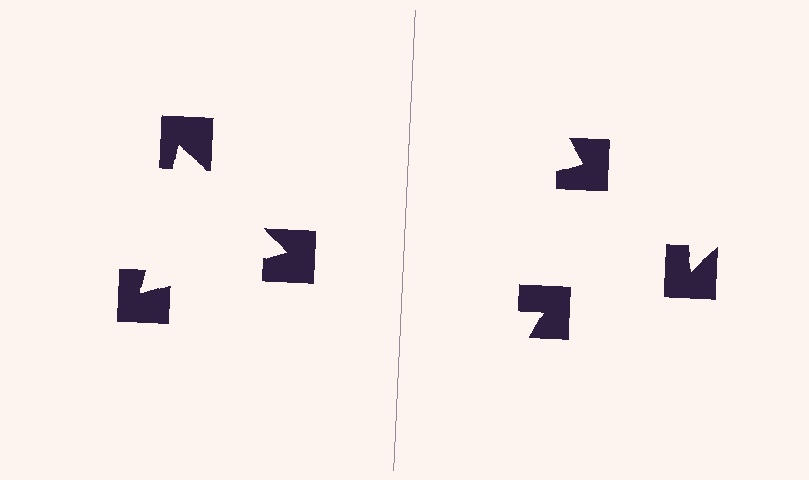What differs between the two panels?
The notched squares are positioned identically on both sides; only the wedge orientations differ. On the left they align to a triangle; on the right they are misaligned.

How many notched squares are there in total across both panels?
6 — 3 on each side.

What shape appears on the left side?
An illusory triangle.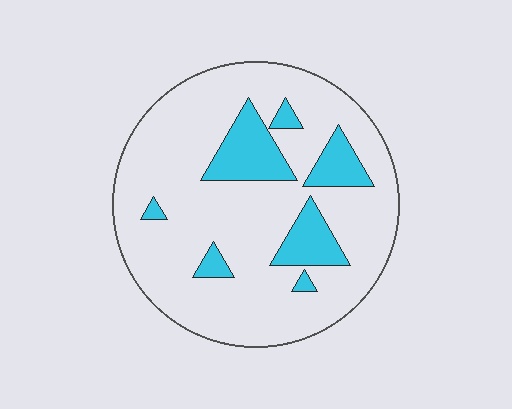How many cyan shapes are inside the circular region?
7.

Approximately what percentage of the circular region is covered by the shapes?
Approximately 20%.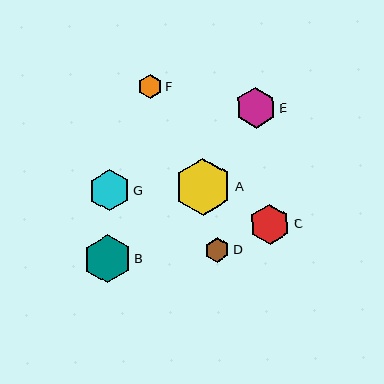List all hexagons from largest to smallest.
From largest to smallest: A, B, G, E, C, D, F.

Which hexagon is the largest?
Hexagon A is the largest with a size of approximately 57 pixels.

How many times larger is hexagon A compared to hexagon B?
Hexagon A is approximately 1.2 times the size of hexagon B.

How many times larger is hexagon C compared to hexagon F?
Hexagon C is approximately 1.7 times the size of hexagon F.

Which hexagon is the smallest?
Hexagon F is the smallest with a size of approximately 24 pixels.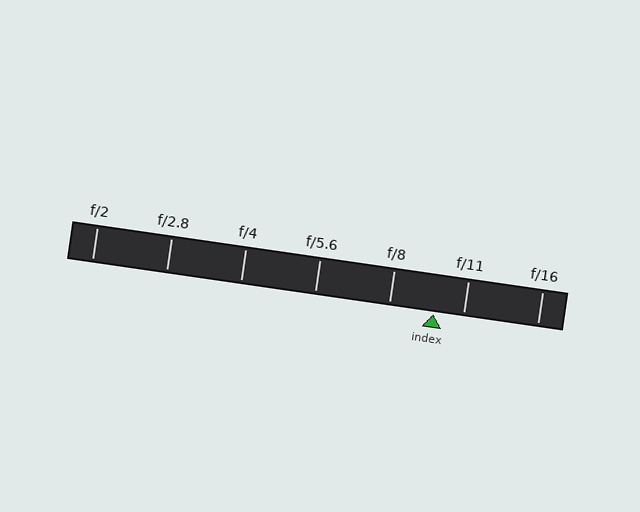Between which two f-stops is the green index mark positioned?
The index mark is between f/8 and f/11.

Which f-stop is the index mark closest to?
The index mark is closest to f/11.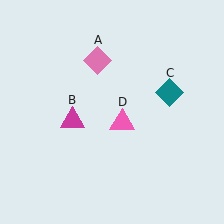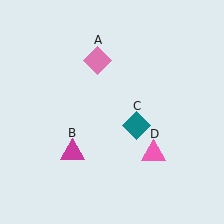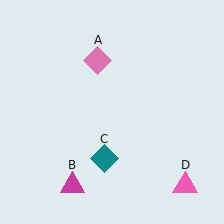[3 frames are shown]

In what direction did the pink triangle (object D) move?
The pink triangle (object D) moved down and to the right.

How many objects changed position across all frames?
3 objects changed position: magenta triangle (object B), teal diamond (object C), pink triangle (object D).